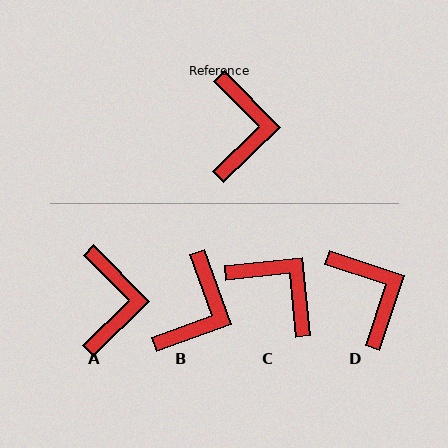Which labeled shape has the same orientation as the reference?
A.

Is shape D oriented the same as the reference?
No, it is off by about 27 degrees.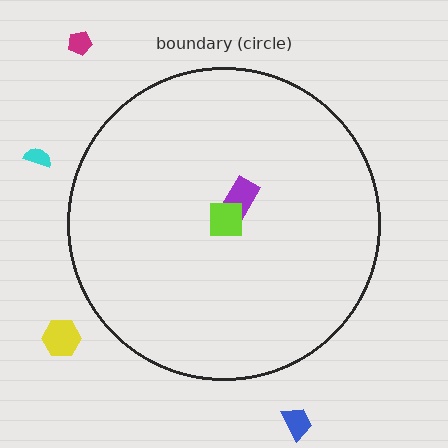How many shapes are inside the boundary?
2 inside, 4 outside.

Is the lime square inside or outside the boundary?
Inside.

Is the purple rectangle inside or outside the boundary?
Inside.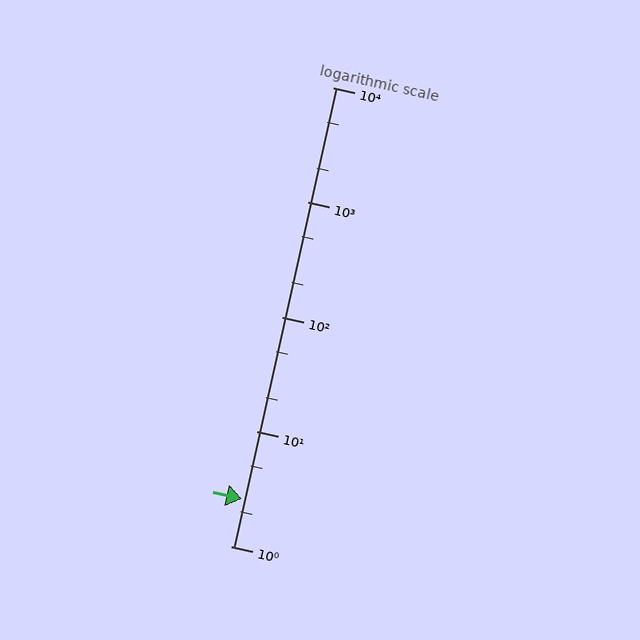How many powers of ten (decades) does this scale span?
The scale spans 4 decades, from 1 to 10000.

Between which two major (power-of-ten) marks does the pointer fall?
The pointer is between 1 and 10.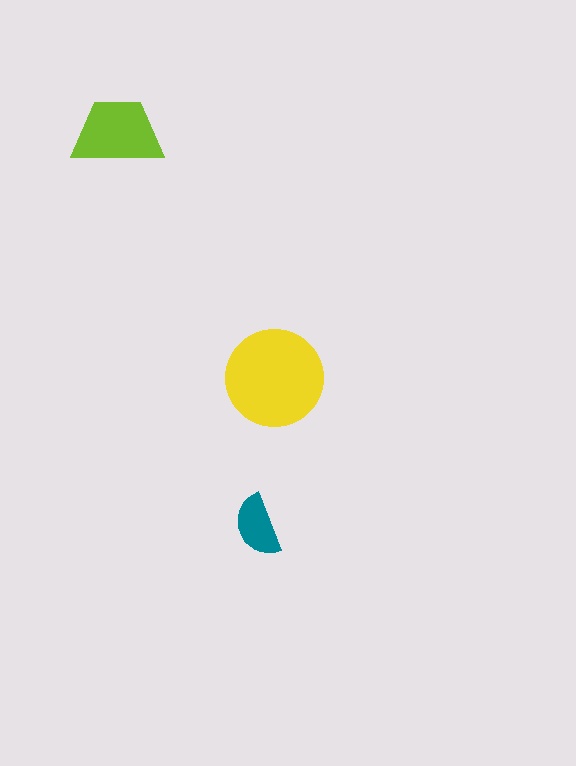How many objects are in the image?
There are 3 objects in the image.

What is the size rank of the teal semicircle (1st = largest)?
3rd.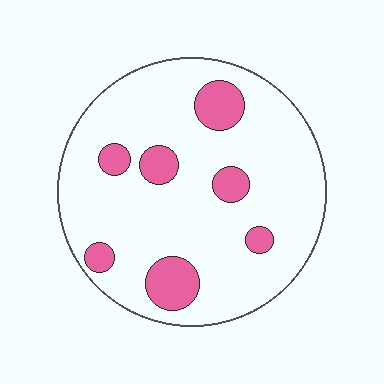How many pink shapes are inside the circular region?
7.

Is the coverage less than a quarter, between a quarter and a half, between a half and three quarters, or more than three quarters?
Less than a quarter.